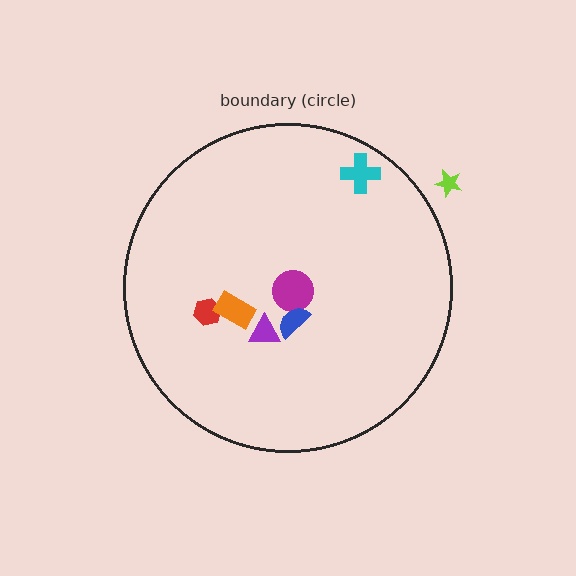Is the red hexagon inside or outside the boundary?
Inside.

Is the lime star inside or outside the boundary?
Outside.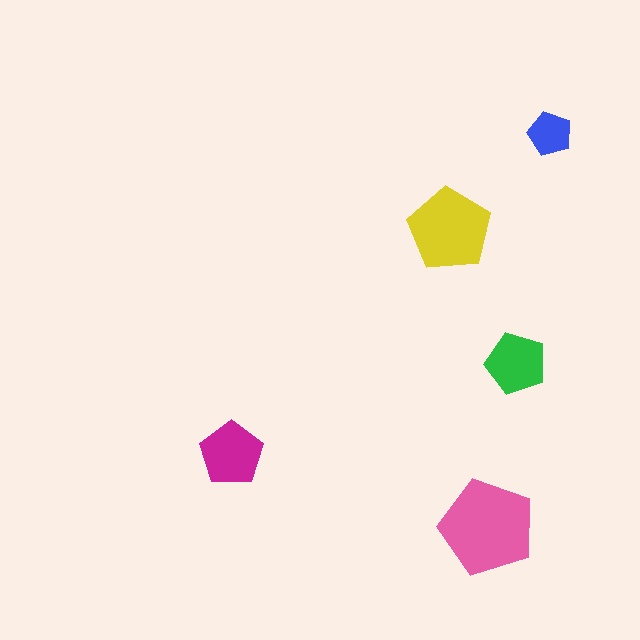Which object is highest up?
The blue pentagon is topmost.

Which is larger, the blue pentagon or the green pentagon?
The green one.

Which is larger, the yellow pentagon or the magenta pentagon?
The yellow one.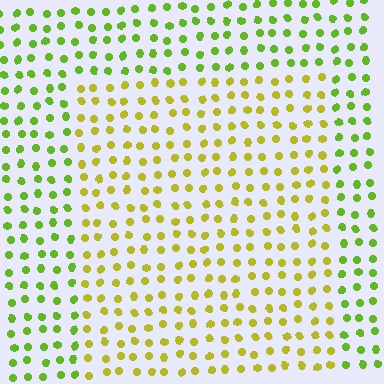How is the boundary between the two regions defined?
The boundary is defined purely by a slight shift in hue (about 34 degrees). Spacing, size, and orientation are identical on both sides.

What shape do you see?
I see a rectangle.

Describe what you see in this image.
The image is filled with small lime elements in a uniform arrangement. A rectangle-shaped region is visible where the elements are tinted to a slightly different hue, forming a subtle color boundary.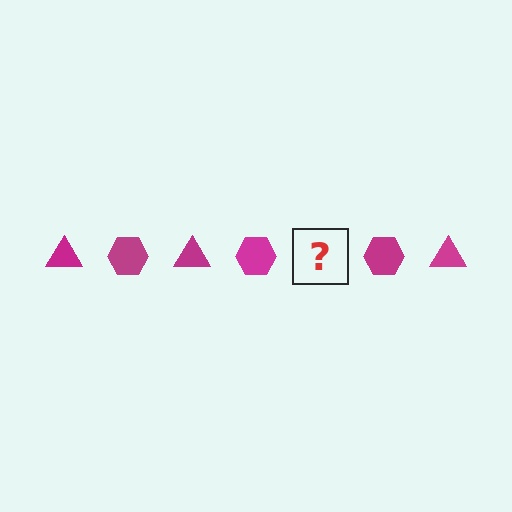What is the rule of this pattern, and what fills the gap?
The rule is that the pattern cycles through triangle, hexagon shapes in magenta. The gap should be filled with a magenta triangle.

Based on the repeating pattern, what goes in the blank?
The blank should be a magenta triangle.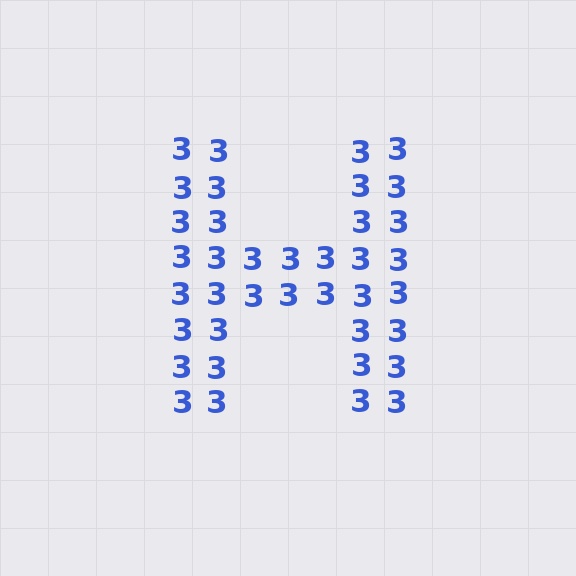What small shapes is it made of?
It is made of small digit 3's.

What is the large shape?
The large shape is the letter H.